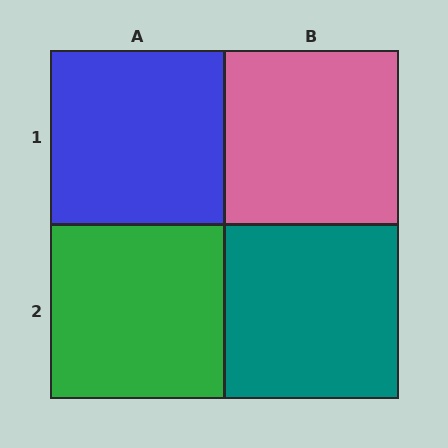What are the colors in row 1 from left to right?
Blue, pink.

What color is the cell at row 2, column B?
Teal.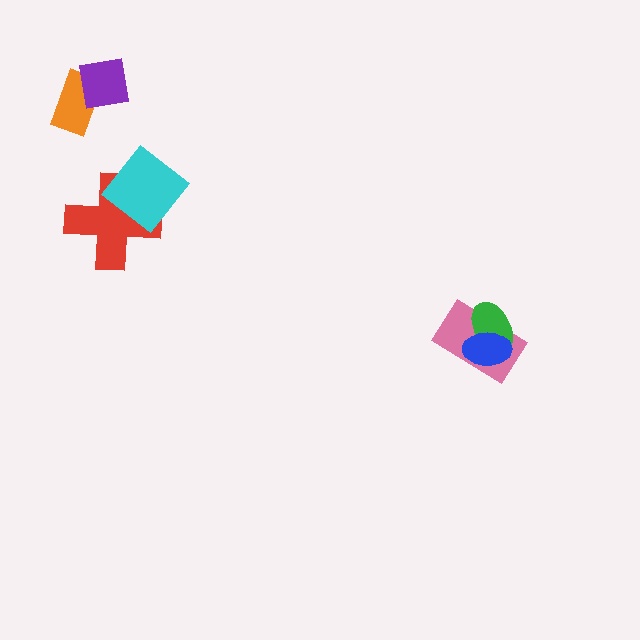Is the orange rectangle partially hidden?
Yes, it is partially covered by another shape.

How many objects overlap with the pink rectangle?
2 objects overlap with the pink rectangle.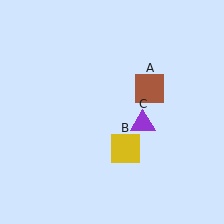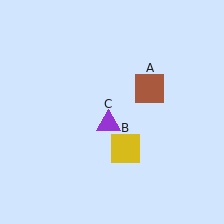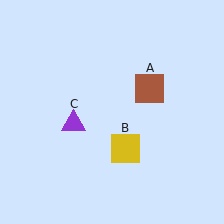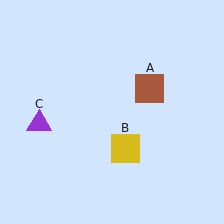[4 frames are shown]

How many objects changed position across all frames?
1 object changed position: purple triangle (object C).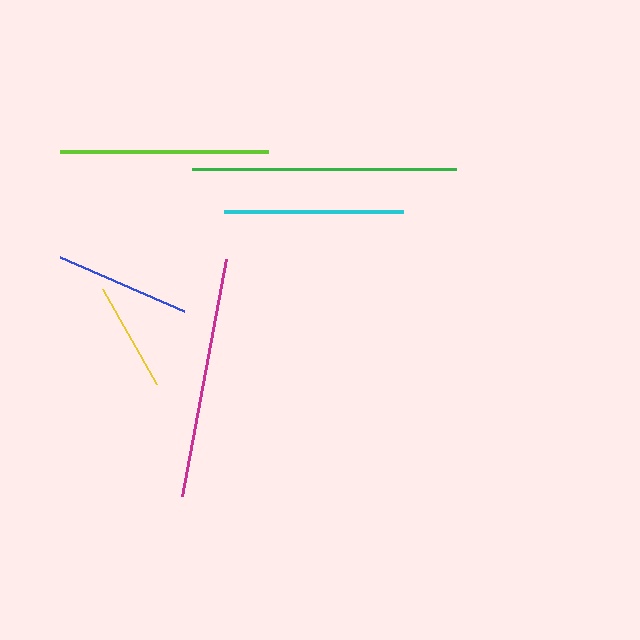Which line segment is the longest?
The green line is the longest at approximately 264 pixels.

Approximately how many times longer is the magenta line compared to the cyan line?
The magenta line is approximately 1.3 times the length of the cyan line.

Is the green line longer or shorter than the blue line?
The green line is longer than the blue line.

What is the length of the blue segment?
The blue segment is approximately 136 pixels long.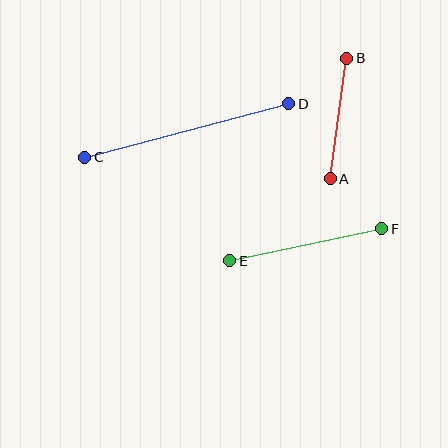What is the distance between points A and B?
The distance is approximately 122 pixels.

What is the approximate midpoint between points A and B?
The midpoint is at approximately (338, 118) pixels.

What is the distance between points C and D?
The distance is approximately 211 pixels.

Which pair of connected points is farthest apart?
Points C and D are farthest apart.